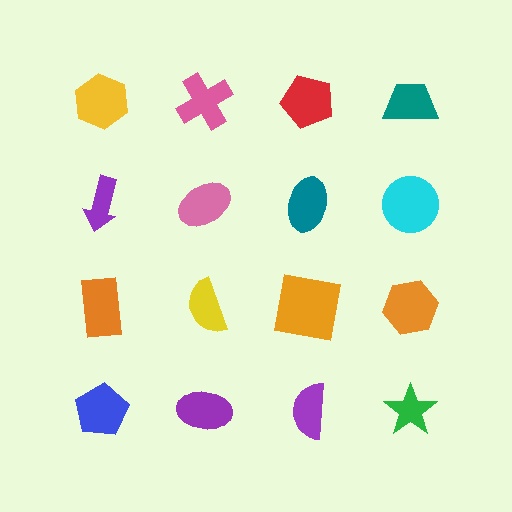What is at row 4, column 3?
A purple semicircle.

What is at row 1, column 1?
A yellow hexagon.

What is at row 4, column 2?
A purple ellipse.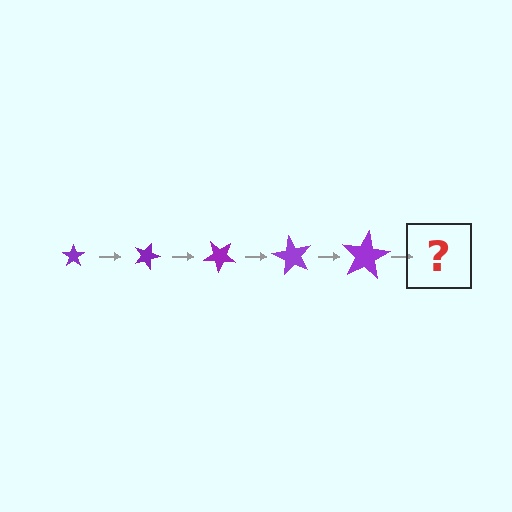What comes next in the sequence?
The next element should be a star, larger than the previous one and rotated 100 degrees from the start.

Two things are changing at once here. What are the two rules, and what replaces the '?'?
The two rules are that the star grows larger each step and it rotates 20 degrees each step. The '?' should be a star, larger than the previous one and rotated 100 degrees from the start.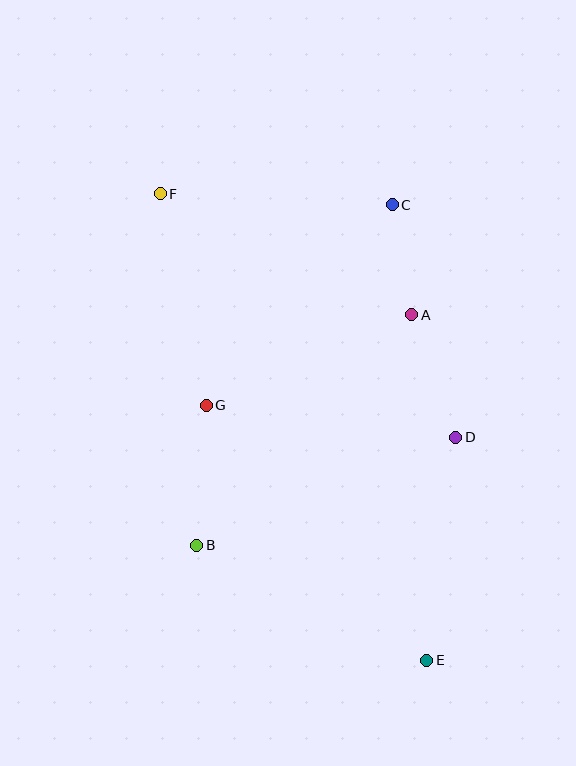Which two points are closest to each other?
Points A and C are closest to each other.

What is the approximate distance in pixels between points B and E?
The distance between B and E is approximately 257 pixels.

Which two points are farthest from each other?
Points E and F are farthest from each other.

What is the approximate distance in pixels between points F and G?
The distance between F and G is approximately 216 pixels.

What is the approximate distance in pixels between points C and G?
The distance between C and G is approximately 274 pixels.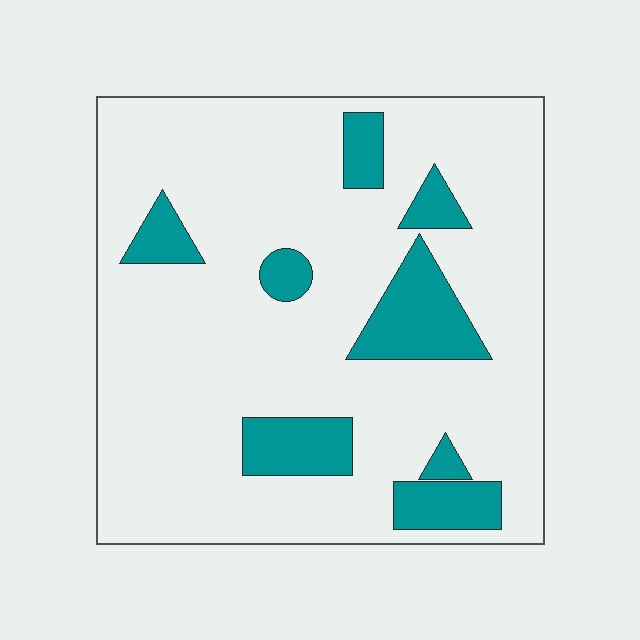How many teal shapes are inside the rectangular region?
8.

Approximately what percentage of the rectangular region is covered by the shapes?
Approximately 15%.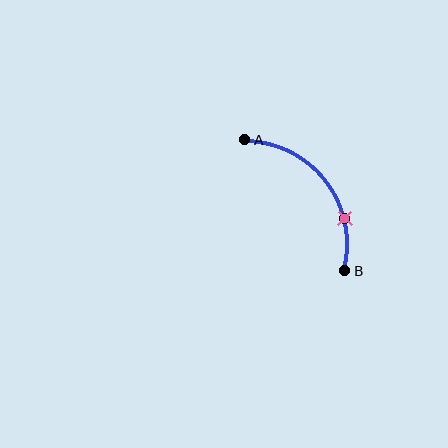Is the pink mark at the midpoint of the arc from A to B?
No. The pink mark lies on the arc but is closer to endpoint B. The arc midpoint would be at the point on the curve equidistant along the arc from both A and B.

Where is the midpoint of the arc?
The arc midpoint is the point on the curve farthest from the straight line joining A and B. It sits above and to the right of that line.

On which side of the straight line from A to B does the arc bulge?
The arc bulges above and to the right of the straight line connecting A and B.